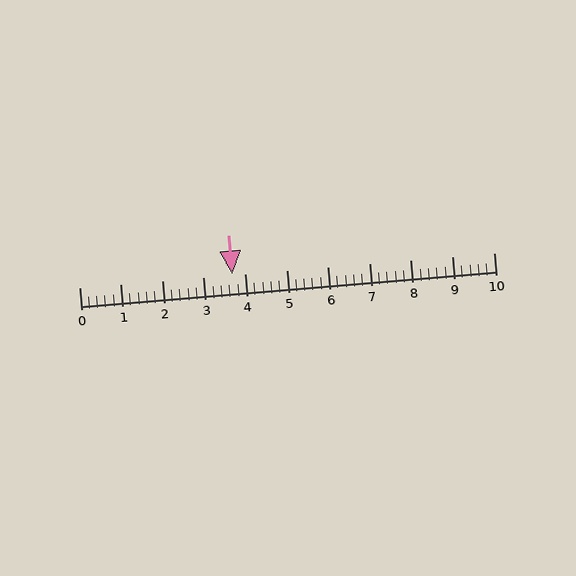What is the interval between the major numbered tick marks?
The major tick marks are spaced 1 units apart.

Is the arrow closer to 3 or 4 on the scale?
The arrow is closer to 4.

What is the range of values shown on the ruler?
The ruler shows values from 0 to 10.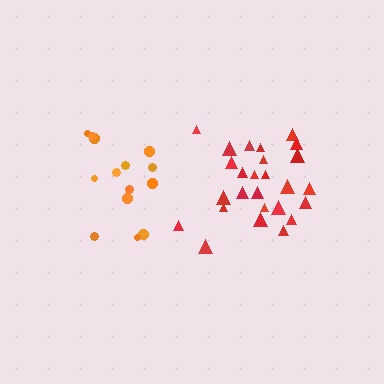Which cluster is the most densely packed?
Red.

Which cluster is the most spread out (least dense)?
Orange.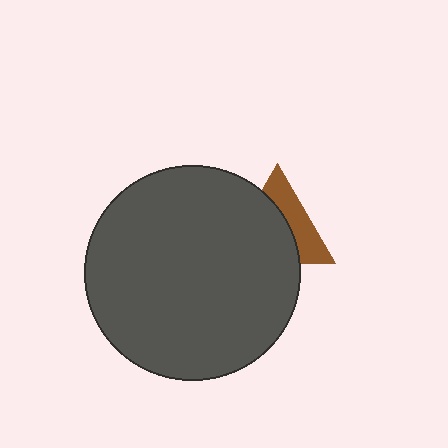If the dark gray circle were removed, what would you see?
You would see the complete brown triangle.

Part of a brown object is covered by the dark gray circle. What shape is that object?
It is a triangle.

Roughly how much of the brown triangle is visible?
A small part of it is visible (roughly 41%).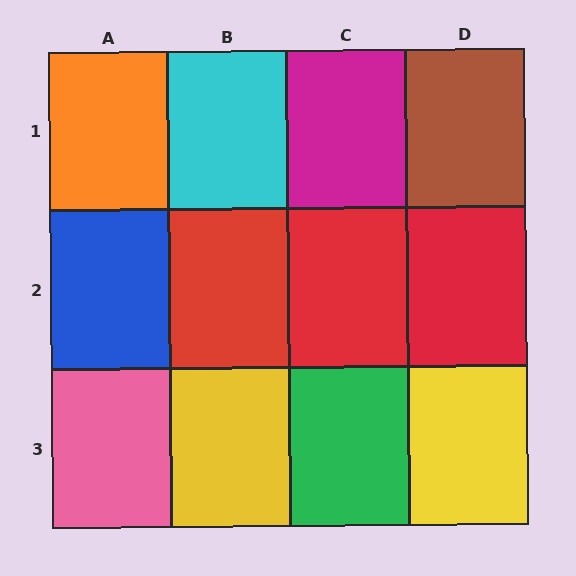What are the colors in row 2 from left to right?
Blue, red, red, red.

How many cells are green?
1 cell is green.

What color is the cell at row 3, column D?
Yellow.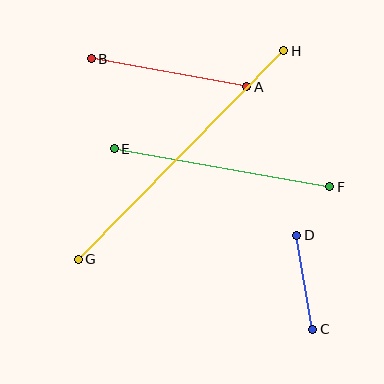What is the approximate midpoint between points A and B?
The midpoint is at approximately (169, 73) pixels.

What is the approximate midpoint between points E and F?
The midpoint is at approximately (222, 168) pixels.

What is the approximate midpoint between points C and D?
The midpoint is at approximately (305, 282) pixels.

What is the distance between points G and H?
The distance is approximately 293 pixels.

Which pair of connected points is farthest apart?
Points G and H are farthest apart.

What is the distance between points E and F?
The distance is approximately 219 pixels.